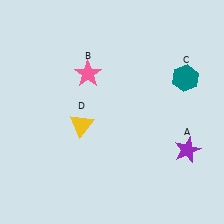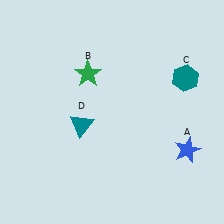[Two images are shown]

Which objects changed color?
A changed from purple to blue. B changed from pink to green. D changed from yellow to teal.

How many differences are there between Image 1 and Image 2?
There are 3 differences between the two images.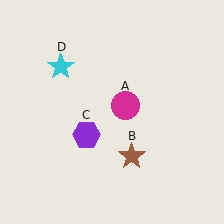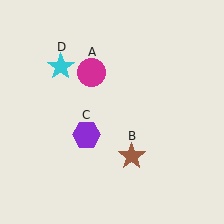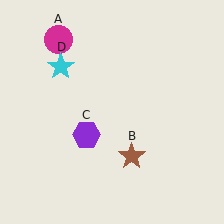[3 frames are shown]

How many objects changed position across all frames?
1 object changed position: magenta circle (object A).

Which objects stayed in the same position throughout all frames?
Brown star (object B) and purple hexagon (object C) and cyan star (object D) remained stationary.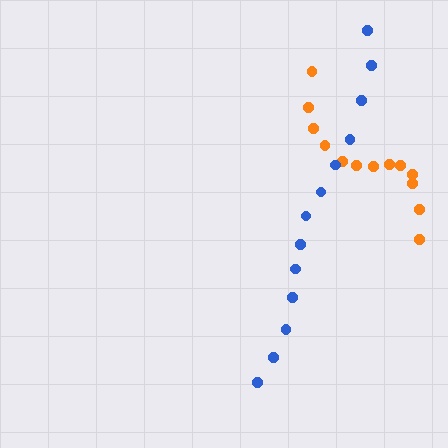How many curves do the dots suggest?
There are 2 distinct paths.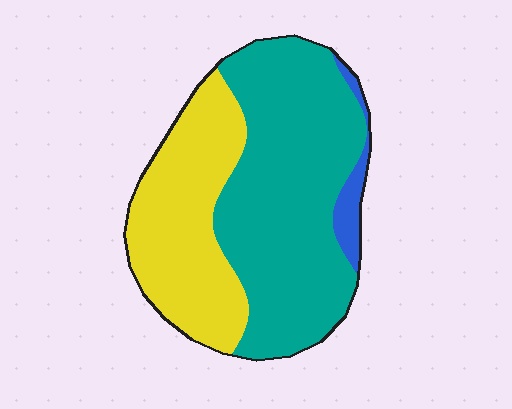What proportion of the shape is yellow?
Yellow covers roughly 35% of the shape.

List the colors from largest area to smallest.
From largest to smallest: teal, yellow, blue.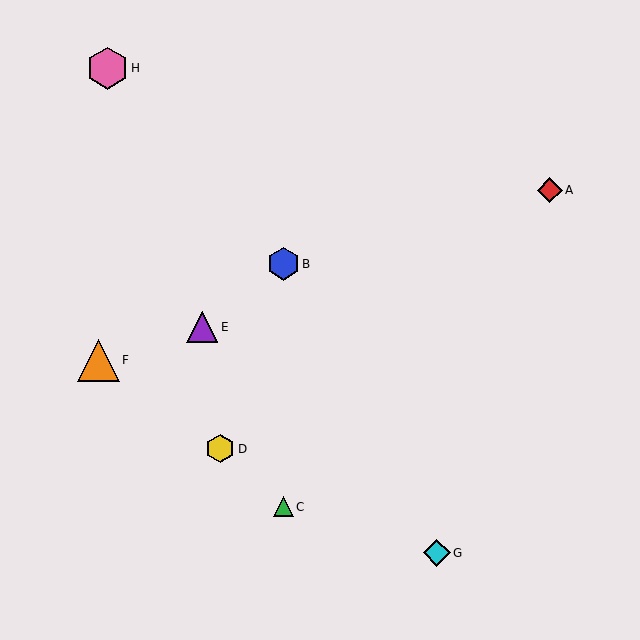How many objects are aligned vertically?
2 objects (B, C) are aligned vertically.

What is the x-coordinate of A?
Object A is at x≈550.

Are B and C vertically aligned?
Yes, both are at x≈283.